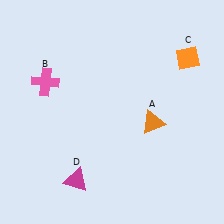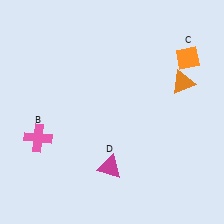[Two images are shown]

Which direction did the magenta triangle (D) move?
The magenta triangle (D) moved right.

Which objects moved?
The objects that moved are: the orange triangle (A), the pink cross (B), the magenta triangle (D).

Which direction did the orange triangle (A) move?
The orange triangle (A) moved up.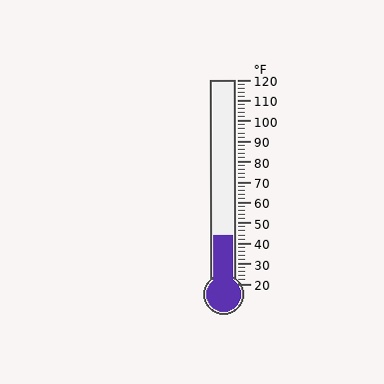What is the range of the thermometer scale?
The thermometer scale ranges from 20°F to 120°F.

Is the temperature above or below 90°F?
The temperature is below 90°F.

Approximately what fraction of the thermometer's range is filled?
The thermometer is filled to approximately 25% of its range.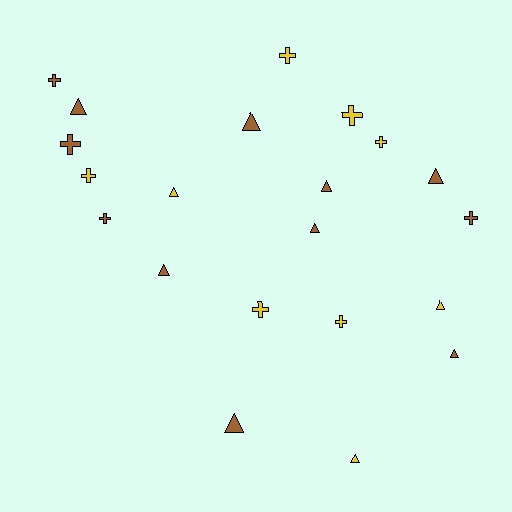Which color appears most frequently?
Brown, with 12 objects.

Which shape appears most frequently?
Triangle, with 11 objects.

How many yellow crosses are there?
There are 6 yellow crosses.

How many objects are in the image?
There are 21 objects.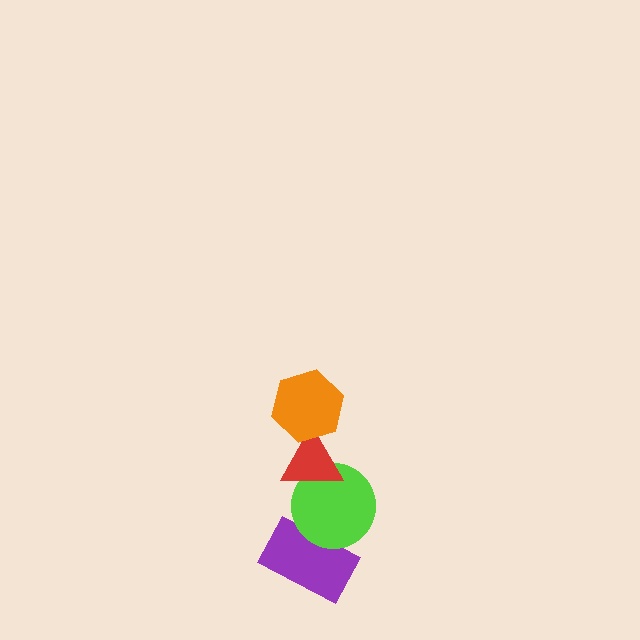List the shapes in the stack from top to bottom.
From top to bottom: the orange hexagon, the red triangle, the lime circle, the purple rectangle.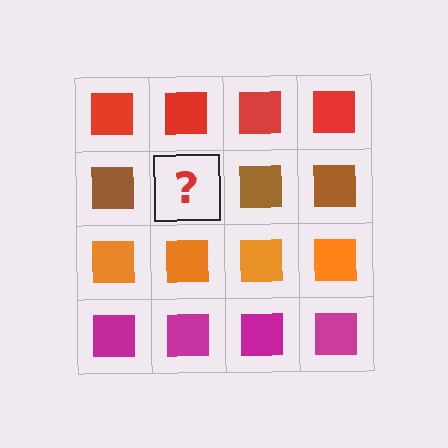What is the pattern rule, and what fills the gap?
The rule is that each row has a consistent color. The gap should be filled with a brown square.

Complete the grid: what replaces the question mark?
The question mark should be replaced with a brown square.